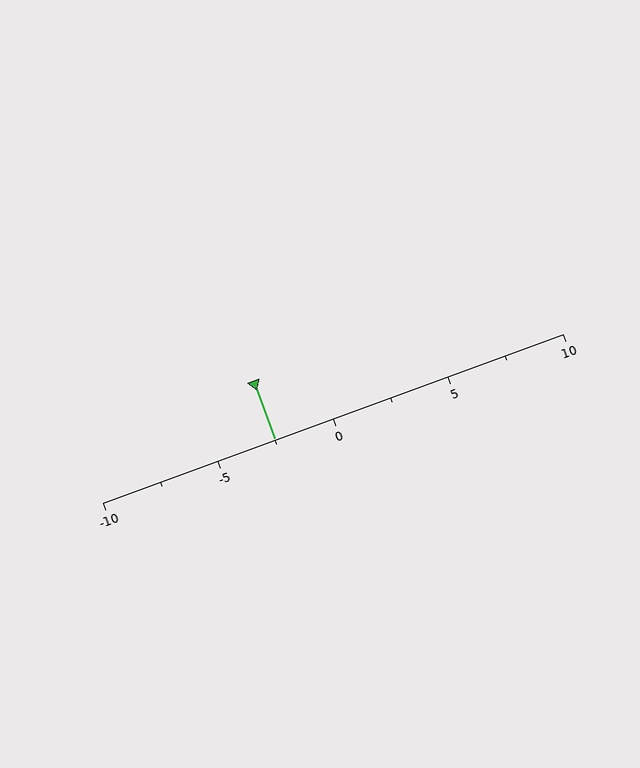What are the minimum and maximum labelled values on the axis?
The axis runs from -10 to 10.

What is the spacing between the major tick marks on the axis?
The major ticks are spaced 5 apart.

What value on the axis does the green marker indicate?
The marker indicates approximately -2.5.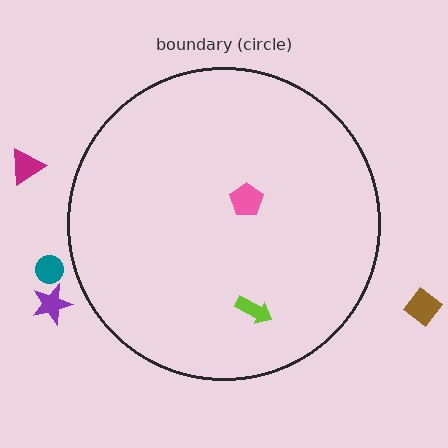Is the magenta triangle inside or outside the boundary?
Outside.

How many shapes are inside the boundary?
2 inside, 4 outside.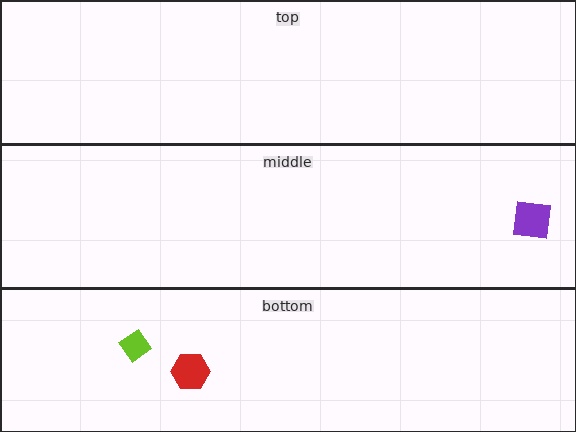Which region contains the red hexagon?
The bottom region.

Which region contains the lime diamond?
The bottom region.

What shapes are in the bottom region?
The lime diamond, the red hexagon.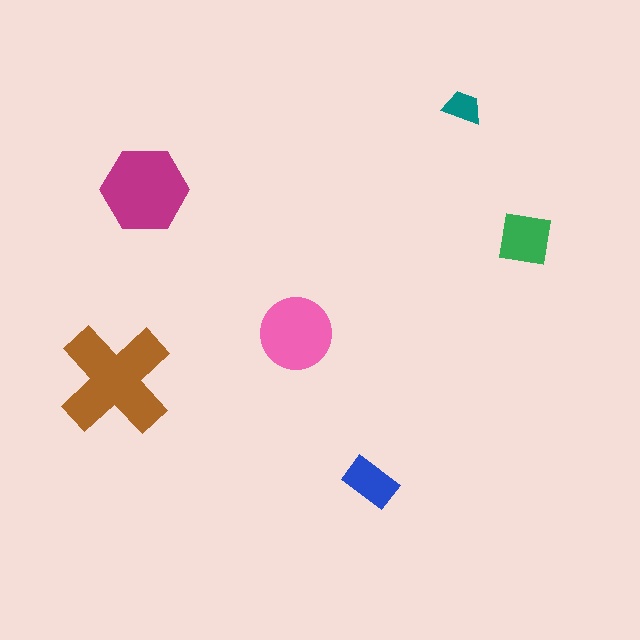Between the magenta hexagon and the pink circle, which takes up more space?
The magenta hexagon.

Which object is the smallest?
The teal trapezoid.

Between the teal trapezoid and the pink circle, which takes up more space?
The pink circle.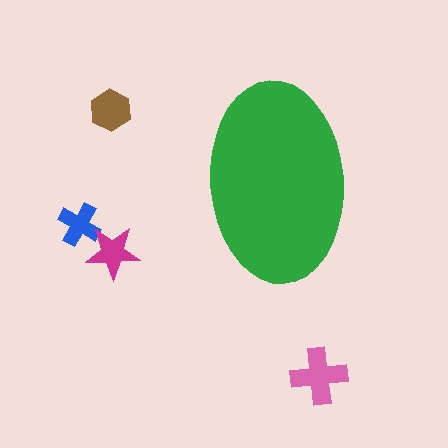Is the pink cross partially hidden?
No, the pink cross is fully visible.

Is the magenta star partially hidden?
No, the magenta star is fully visible.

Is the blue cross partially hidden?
No, the blue cross is fully visible.